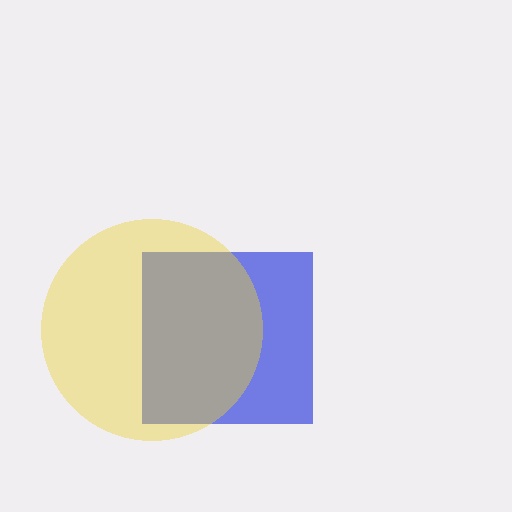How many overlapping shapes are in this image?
There are 2 overlapping shapes in the image.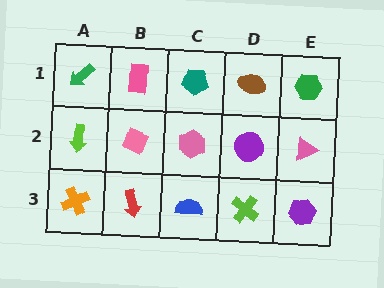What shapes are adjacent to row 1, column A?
A lime arrow (row 2, column A), a pink rectangle (row 1, column B).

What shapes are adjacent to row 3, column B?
A pink diamond (row 2, column B), an orange cross (row 3, column A), a blue semicircle (row 3, column C).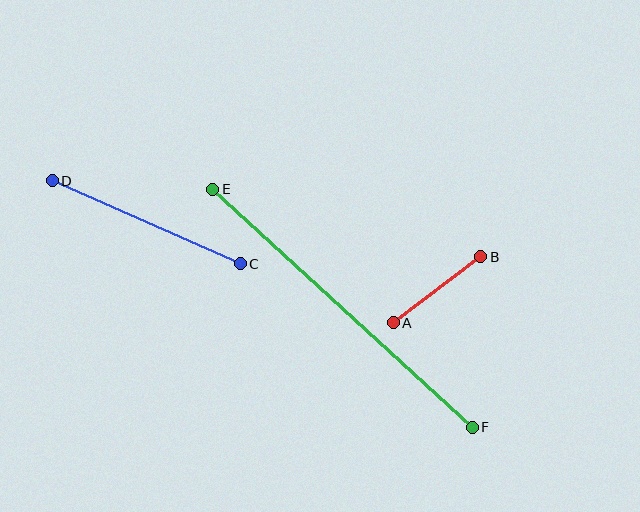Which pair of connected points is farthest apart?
Points E and F are farthest apart.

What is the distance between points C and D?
The distance is approximately 206 pixels.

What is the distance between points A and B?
The distance is approximately 109 pixels.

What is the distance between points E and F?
The distance is approximately 352 pixels.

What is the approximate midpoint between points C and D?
The midpoint is at approximately (146, 222) pixels.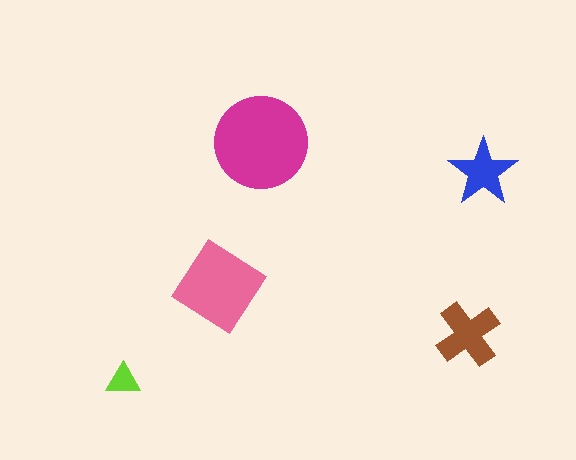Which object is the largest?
The magenta circle.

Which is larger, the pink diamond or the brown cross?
The pink diamond.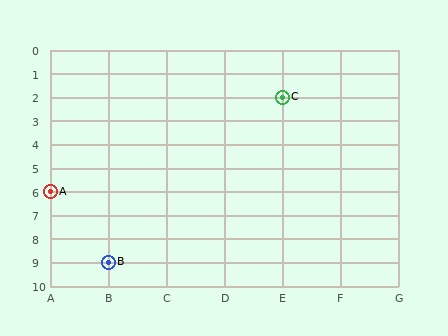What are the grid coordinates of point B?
Point B is at grid coordinates (B, 9).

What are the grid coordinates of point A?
Point A is at grid coordinates (A, 6).